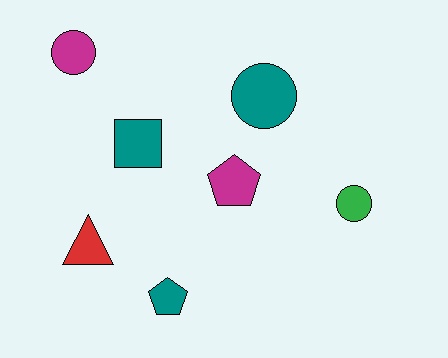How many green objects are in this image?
There is 1 green object.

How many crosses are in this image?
There are no crosses.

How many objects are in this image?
There are 7 objects.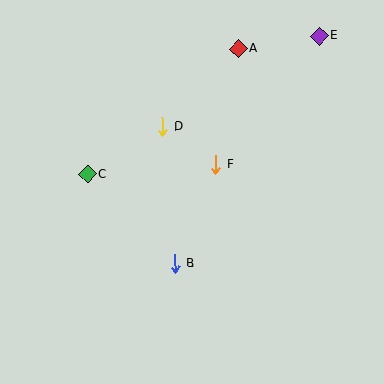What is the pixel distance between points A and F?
The distance between A and F is 118 pixels.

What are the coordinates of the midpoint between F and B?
The midpoint between F and B is at (195, 214).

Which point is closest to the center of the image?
Point F at (216, 165) is closest to the center.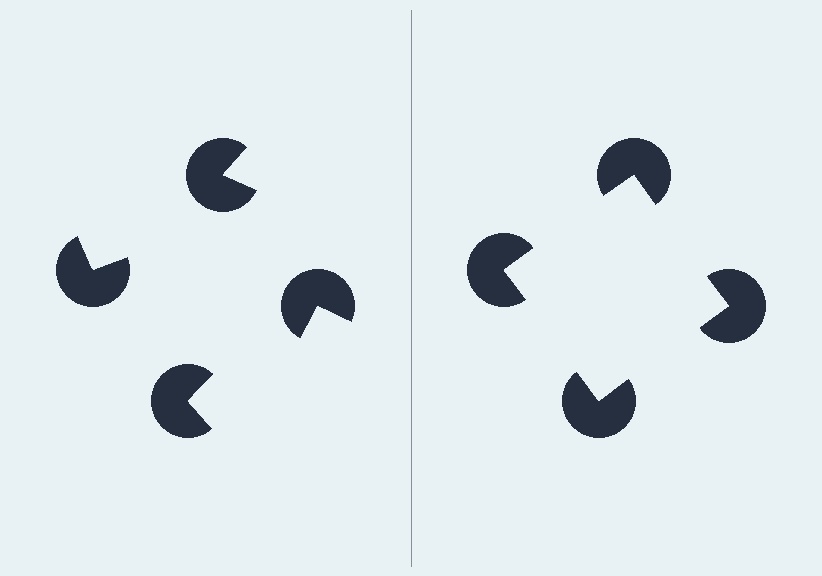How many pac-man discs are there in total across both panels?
8 — 4 on each side.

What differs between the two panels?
The pac-man discs are positioned identically on both sides; only the wedge orientations differ. On the right they align to a square; on the left they are misaligned.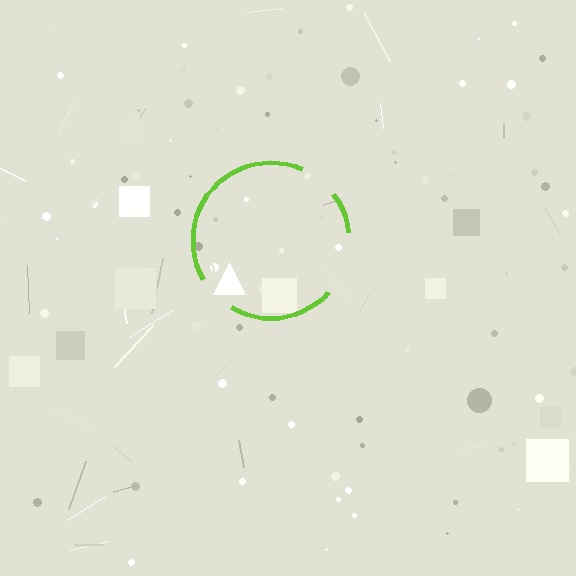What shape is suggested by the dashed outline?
The dashed outline suggests a circle.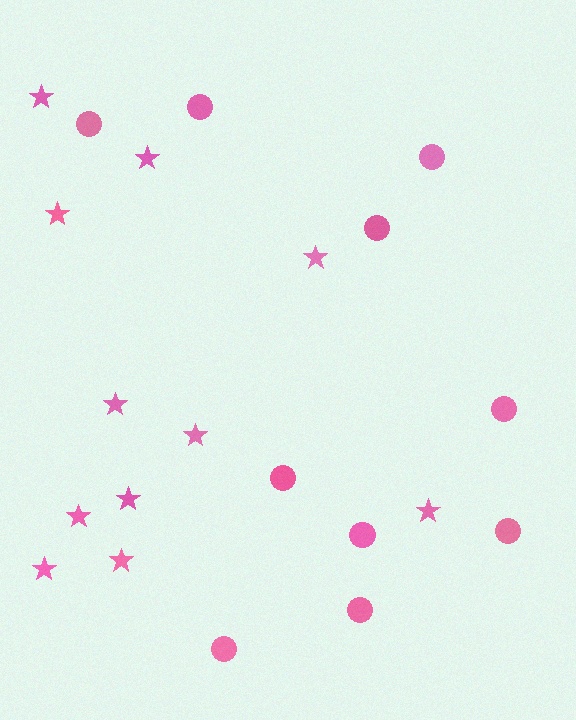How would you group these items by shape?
There are 2 groups: one group of circles (10) and one group of stars (11).